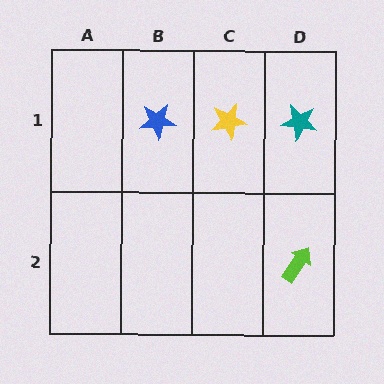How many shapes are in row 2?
1 shape.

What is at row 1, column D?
A teal star.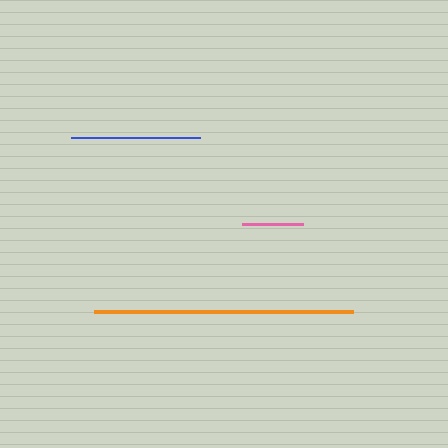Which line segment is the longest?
The orange line is the longest at approximately 260 pixels.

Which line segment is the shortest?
The pink line is the shortest at approximately 61 pixels.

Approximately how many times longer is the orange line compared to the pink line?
The orange line is approximately 4.2 times the length of the pink line.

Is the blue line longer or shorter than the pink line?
The blue line is longer than the pink line.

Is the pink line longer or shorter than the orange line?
The orange line is longer than the pink line.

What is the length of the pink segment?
The pink segment is approximately 61 pixels long.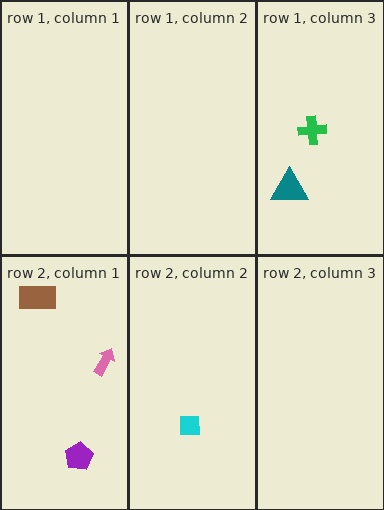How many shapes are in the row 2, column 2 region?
1.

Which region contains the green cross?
The row 1, column 3 region.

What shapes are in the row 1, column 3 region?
The teal triangle, the green cross.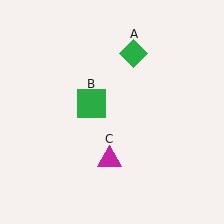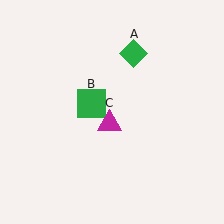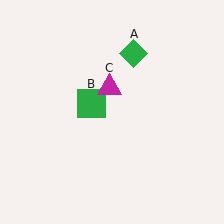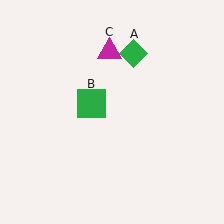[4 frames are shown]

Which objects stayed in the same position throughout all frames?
Green diamond (object A) and green square (object B) remained stationary.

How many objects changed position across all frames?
1 object changed position: magenta triangle (object C).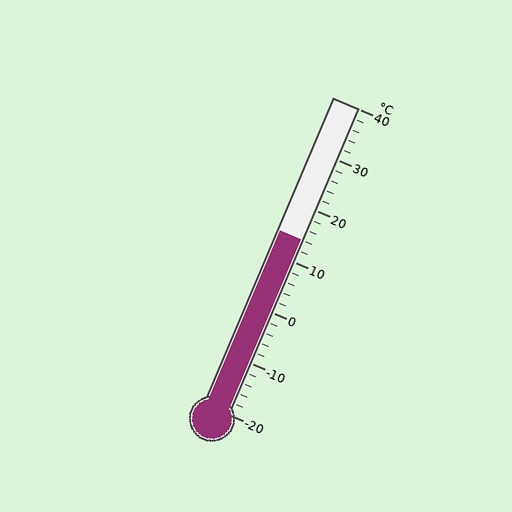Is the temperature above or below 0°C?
The temperature is above 0°C.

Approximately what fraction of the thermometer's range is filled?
The thermometer is filled to approximately 55% of its range.